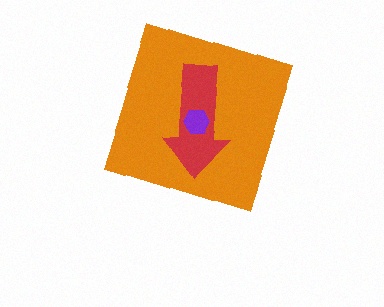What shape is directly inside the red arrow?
The purple hexagon.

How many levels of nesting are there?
3.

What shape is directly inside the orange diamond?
The red arrow.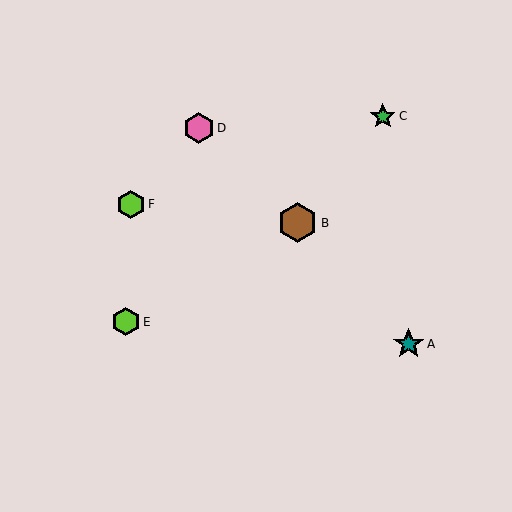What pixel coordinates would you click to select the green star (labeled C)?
Click at (383, 116) to select the green star C.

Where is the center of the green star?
The center of the green star is at (383, 116).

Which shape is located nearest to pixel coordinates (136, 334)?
The lime hexagon (labeled E) at (126, 322) is nearest to that location.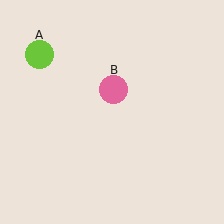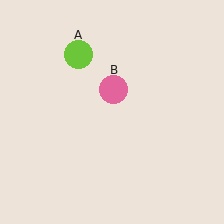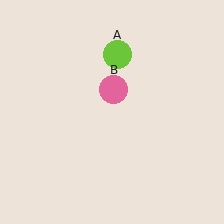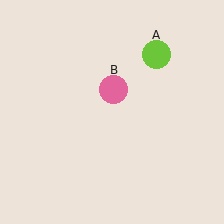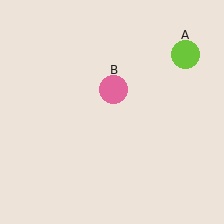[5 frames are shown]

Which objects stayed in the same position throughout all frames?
Pink circle (object B) remained stationary.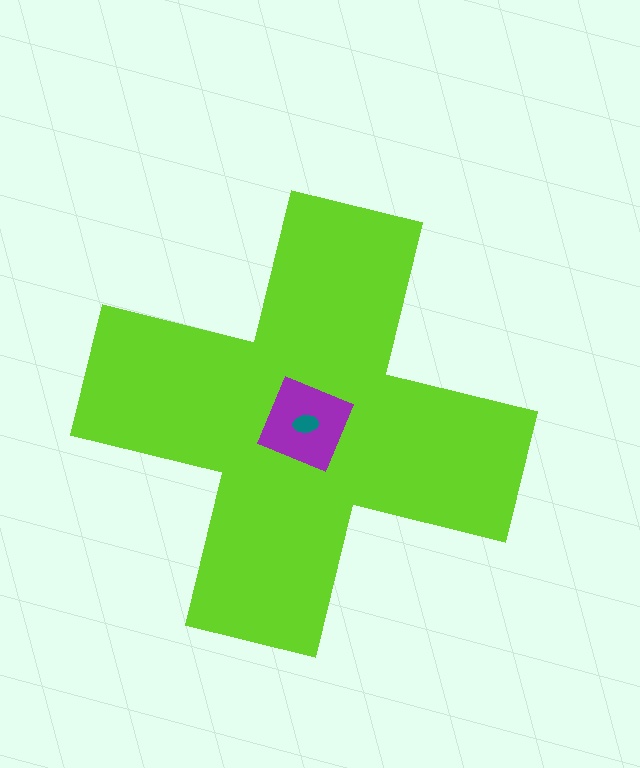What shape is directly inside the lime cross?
The purple diamond.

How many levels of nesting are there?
3.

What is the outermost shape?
The lime cross.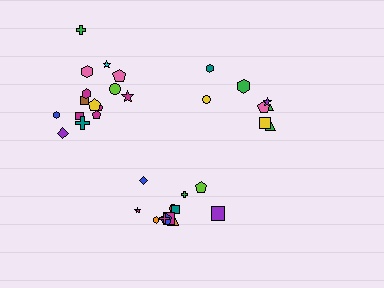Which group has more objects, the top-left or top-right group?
The top-left group.